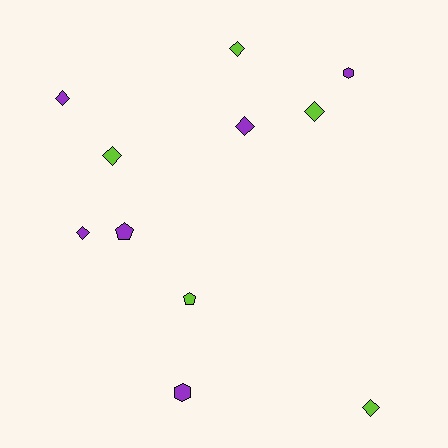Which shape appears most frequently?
Diamond, with 7 objects.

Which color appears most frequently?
Purple, with 6 objects.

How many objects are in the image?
There are 11 objects.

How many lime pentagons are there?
There is 1 lime pentagon.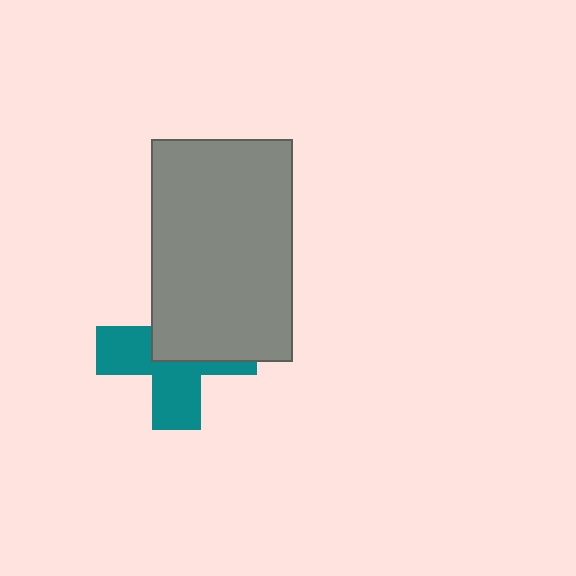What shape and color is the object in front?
The object in front is a gray rectangle.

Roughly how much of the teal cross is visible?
About half of it is visible (roughly 51%).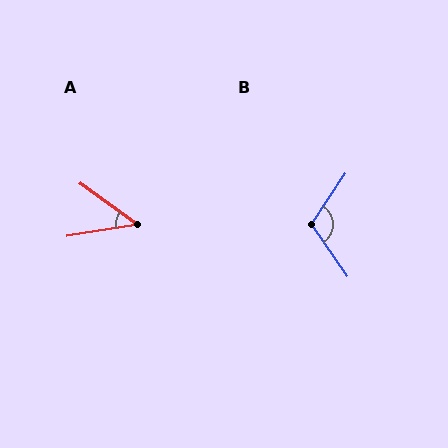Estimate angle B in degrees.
Approximately 112 degrees.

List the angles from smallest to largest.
A (45°), B (112°).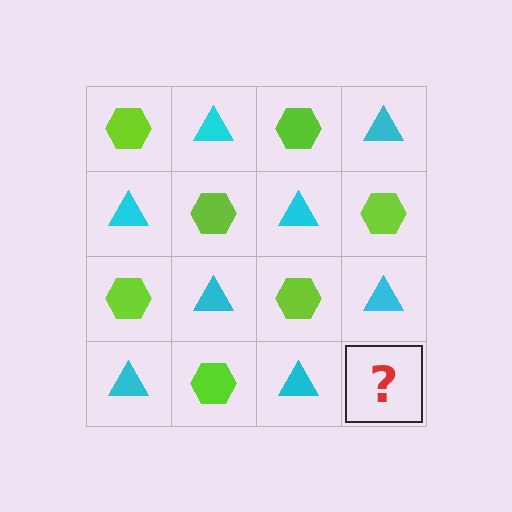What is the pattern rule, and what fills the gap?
The rule is that it alternates lime hexagon and cyan triangle in a checkerboard pattern. The gap should be filled with a lime hexagon.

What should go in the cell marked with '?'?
The missing cell should contain a lime hexagon.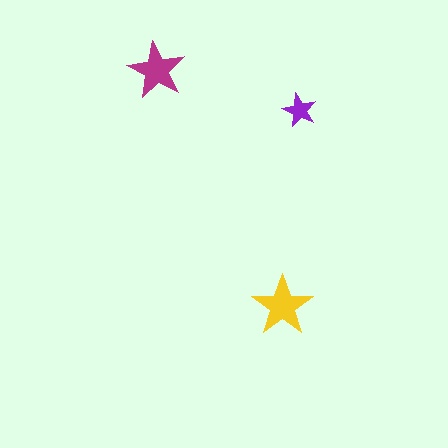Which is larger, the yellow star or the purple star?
The yellow one.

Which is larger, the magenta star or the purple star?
The magenta one.